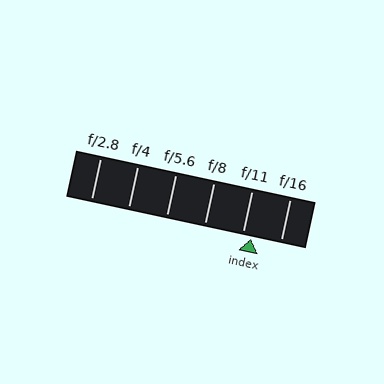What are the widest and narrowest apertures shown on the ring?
The widest aperture shown is f/2.8 and the narrowest is f/16.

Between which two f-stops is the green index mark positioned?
The index mark is between f/11 and f/16.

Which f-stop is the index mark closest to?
The index mark is closest to f/11.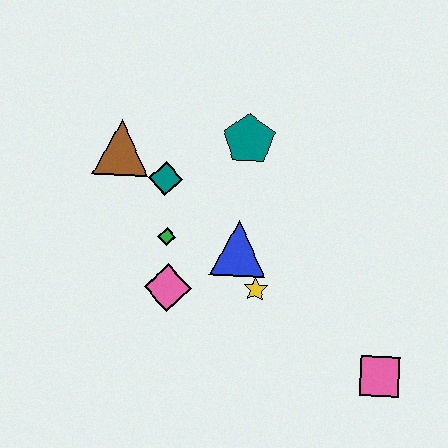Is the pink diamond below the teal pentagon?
Yes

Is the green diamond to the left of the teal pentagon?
Yes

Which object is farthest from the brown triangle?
The pink square is farthest from the brown triangle.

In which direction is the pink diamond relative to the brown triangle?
The pink diamond is below the brown triangle.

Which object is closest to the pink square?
The yellow star is closest to the pink square.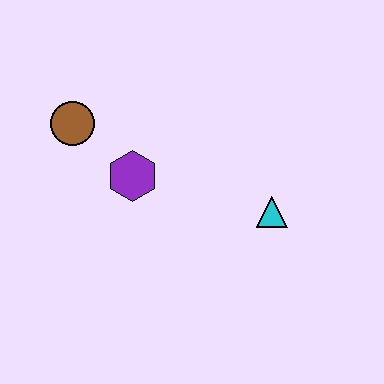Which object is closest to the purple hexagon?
The brown circle is closest to the purple hexagon.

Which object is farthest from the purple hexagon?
The cyan triangle is farthest from the purple hexagon.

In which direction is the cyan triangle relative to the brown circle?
The cyan triangle is to the right of the brown circle.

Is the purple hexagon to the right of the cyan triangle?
No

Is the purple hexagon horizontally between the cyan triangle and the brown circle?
Yes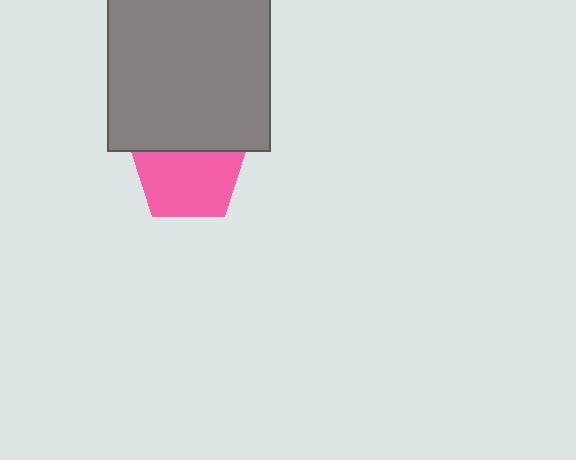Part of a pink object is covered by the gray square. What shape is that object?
It is a pentagon.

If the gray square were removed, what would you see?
You would see the complete pink pentagon.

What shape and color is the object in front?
The object in front is a gray square.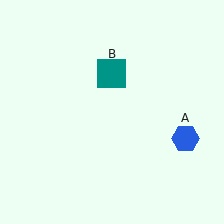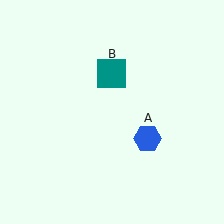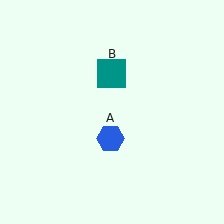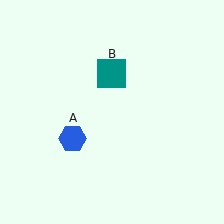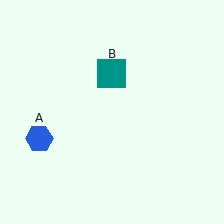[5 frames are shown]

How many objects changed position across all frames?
1 object changed position: blue hexagon (object A).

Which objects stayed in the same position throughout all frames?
Teal square (object B) remained stationary.